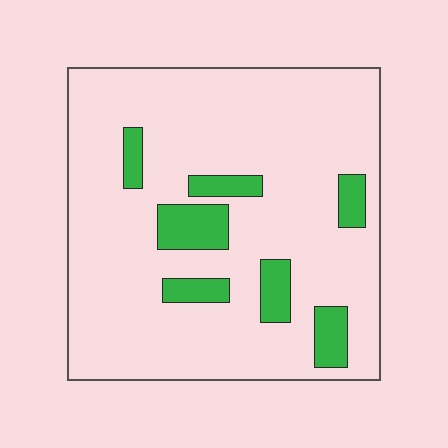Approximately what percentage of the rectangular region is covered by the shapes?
Approximately 15%.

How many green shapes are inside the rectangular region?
7.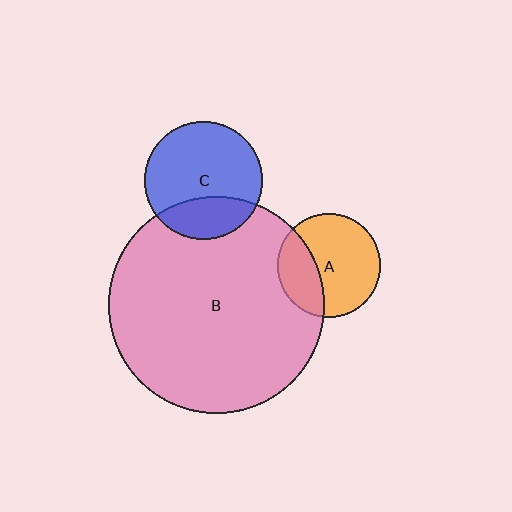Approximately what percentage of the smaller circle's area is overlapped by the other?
Approximately 25%.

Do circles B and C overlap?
Yes.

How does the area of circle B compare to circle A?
Approximately 4.4 times.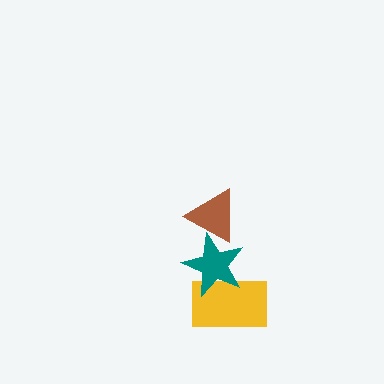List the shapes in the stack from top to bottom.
From top to bottom: the brown triangle, the teal star, the yellow rectangle.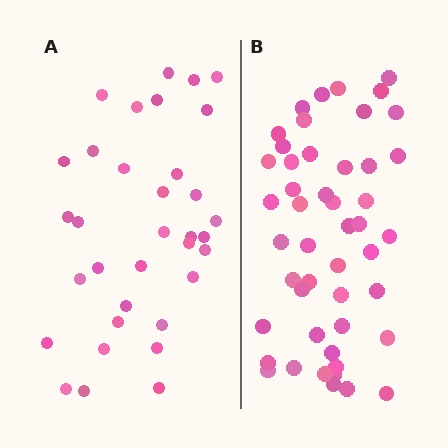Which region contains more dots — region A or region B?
Region B (the right region) has more dots.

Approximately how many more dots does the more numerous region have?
Region B has approximately 15 more dots than region A.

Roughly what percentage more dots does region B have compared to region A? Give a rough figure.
About 40% more.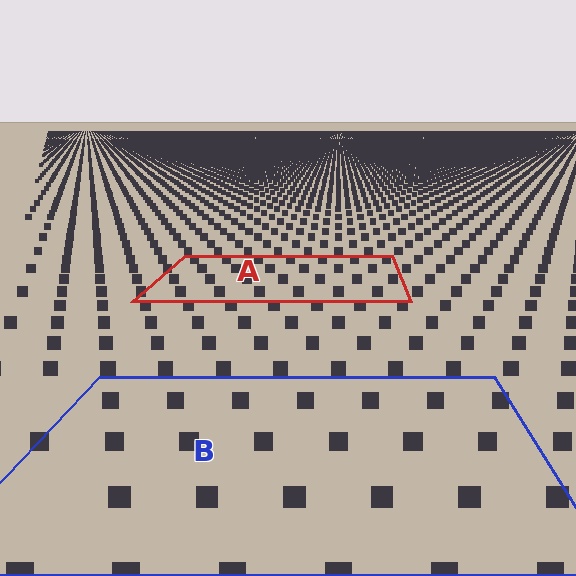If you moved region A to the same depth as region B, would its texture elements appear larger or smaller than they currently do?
They would appear larger. At a closer depth, the same texture elements are projected at a bigger on-screen size.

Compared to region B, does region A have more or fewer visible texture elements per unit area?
Region A has more texture elements per unit area — they are packed more densely because it is farther away.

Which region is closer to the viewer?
Region B is closer. The texture elements there are larger and more spread out.